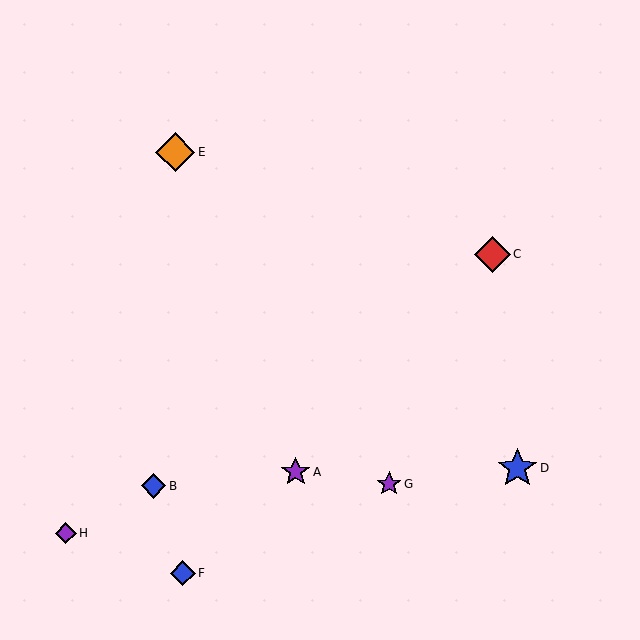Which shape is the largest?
The blue star (labeled D) is the largest.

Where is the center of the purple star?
The center of the purple star is at (389, 484).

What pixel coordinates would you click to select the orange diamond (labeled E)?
Click at (175, 152) to select the orange diamond E.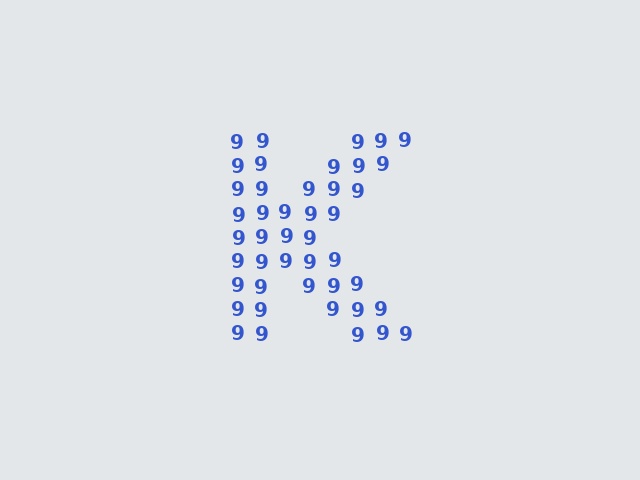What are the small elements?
The small elements are digit 9's.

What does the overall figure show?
The overall figure shows the letter K.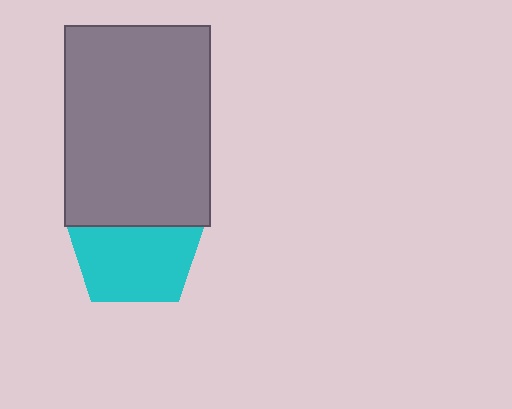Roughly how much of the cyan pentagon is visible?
About half of it is visible (roughly 62%).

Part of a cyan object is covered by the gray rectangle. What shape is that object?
It is a pentagon.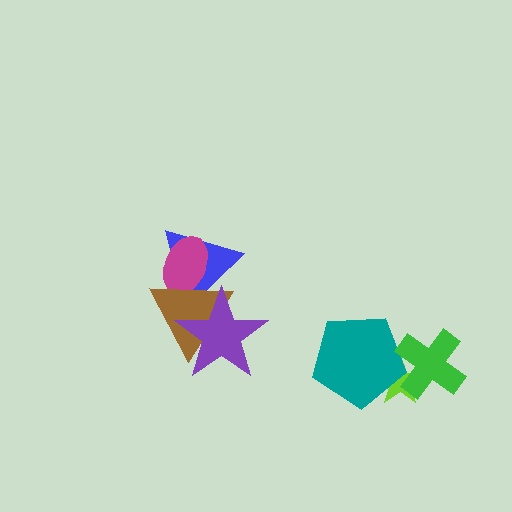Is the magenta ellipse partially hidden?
Yes, it is partially covered by another shape.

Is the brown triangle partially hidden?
Yes, it is partially covered by another shape.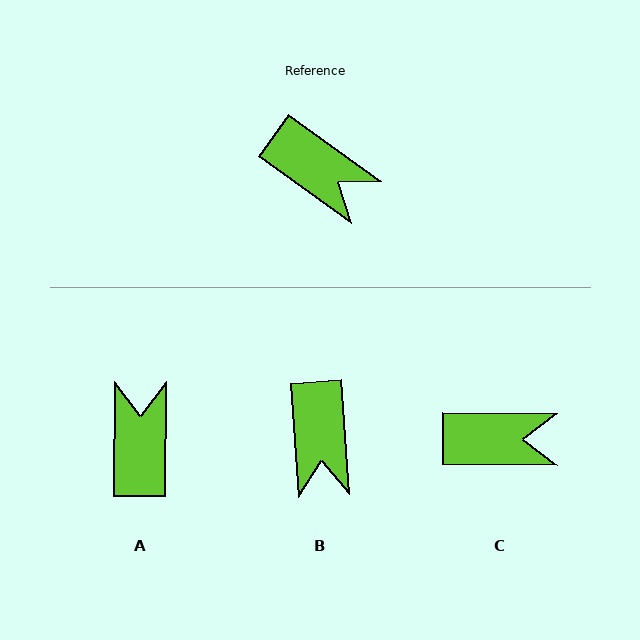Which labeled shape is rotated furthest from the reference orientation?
A, about 125 degrees away.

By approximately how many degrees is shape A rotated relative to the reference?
Approximately 125 degrees counter-clockwise.